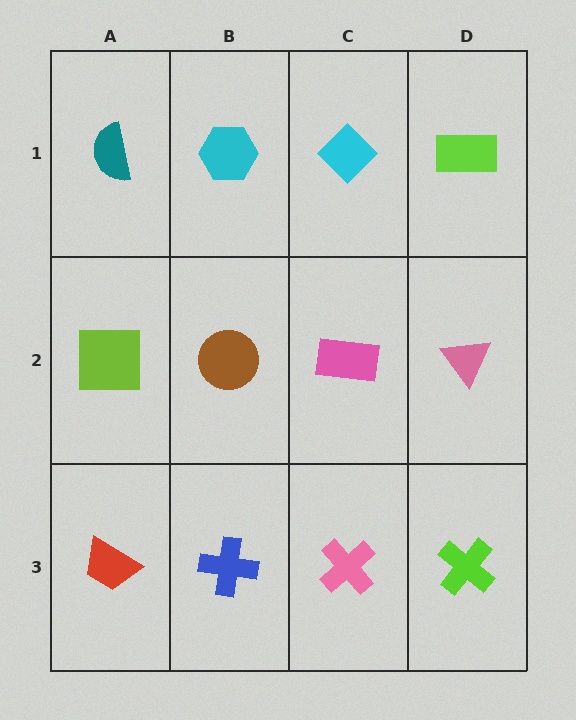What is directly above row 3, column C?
A pink rectangle.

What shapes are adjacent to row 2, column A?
A teal semicircle (row 1, column A), a red trapezoid (row 3, column A), a brown circle (row 2, column B).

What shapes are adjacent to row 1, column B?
A brown circle (row 2, column B), a teal semicircle (row 1, column A), a cyan diamond (row 1, column C).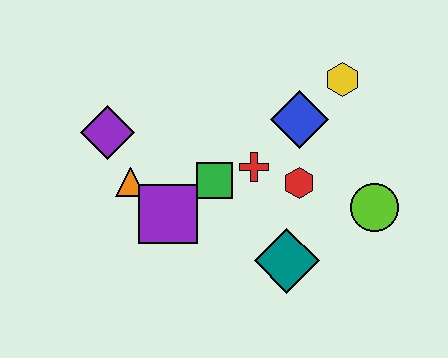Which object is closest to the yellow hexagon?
The blue diamond is closest to the yellow hexagon.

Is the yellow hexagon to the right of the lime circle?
No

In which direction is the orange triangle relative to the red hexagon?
The orange triangle is to the left of the red hexagon.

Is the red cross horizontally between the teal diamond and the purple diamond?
Yes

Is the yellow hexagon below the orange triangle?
No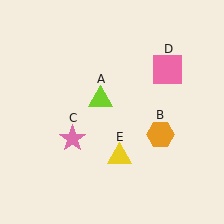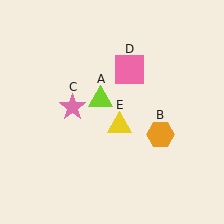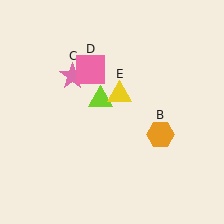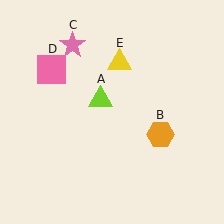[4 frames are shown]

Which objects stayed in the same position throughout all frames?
Lime triangle (object A) and orange hexagon (object B) remained stationary.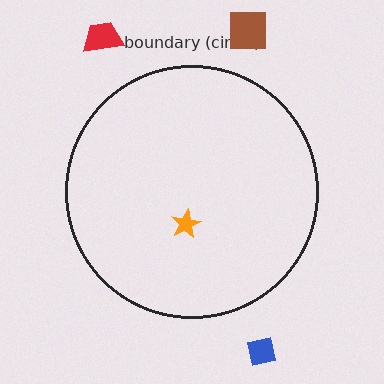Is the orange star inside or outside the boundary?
Inside.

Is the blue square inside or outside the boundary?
Outside.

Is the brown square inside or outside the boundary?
Outside.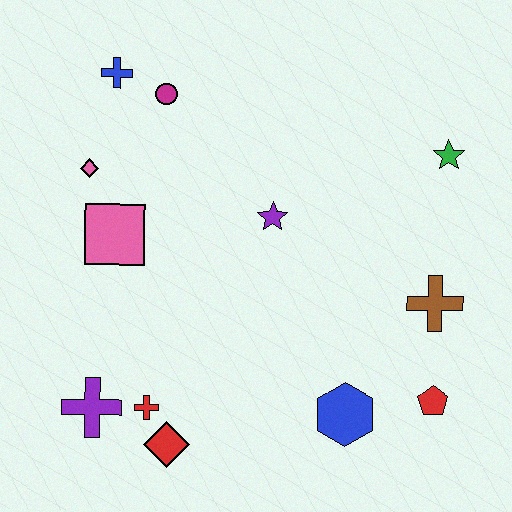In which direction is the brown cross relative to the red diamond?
The brown cross is to the right of the red diamond.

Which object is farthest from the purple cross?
The green star is farthest from the purple cross.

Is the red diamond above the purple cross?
No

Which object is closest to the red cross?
The red diamond is closest to the red cross.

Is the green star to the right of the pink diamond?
Yes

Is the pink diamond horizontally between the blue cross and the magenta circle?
No